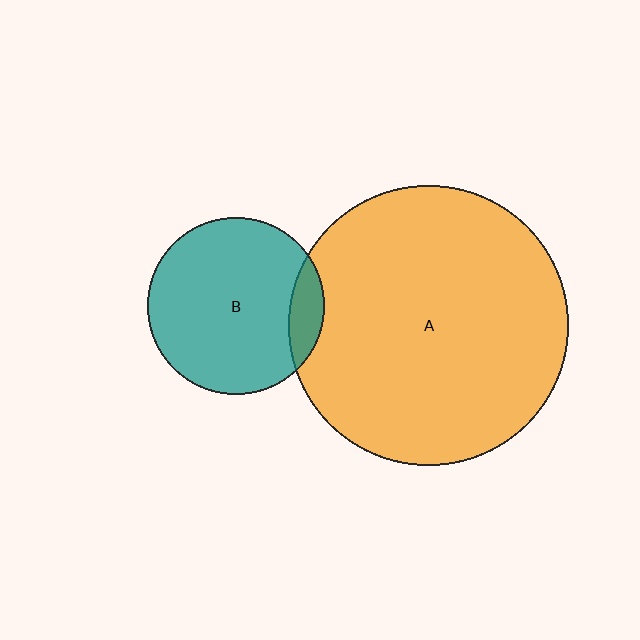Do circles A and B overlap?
Yes.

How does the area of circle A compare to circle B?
Approximately 2.5 times.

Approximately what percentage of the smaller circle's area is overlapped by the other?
Approximately 10%.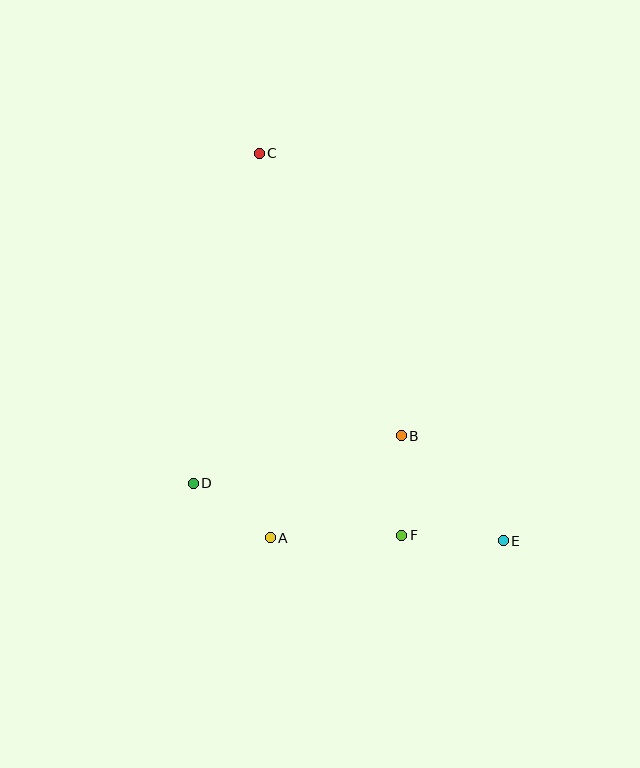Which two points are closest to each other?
Points A and D are closest to each other.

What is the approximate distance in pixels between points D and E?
The distance between D and E is approximately 316 pixels.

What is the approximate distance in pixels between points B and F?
The distance between B and F is approximately 100 pixels.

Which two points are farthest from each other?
Points C and E are farthest from each other.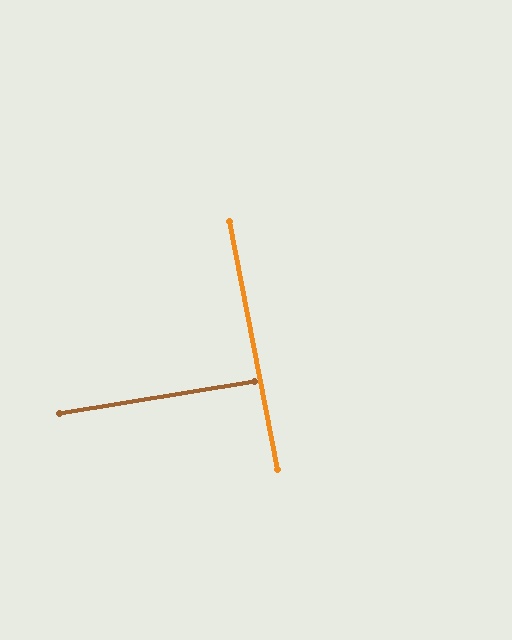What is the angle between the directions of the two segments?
Approximately 88 degrees.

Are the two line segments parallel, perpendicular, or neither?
Perpendicular — they meet at approximately 88°.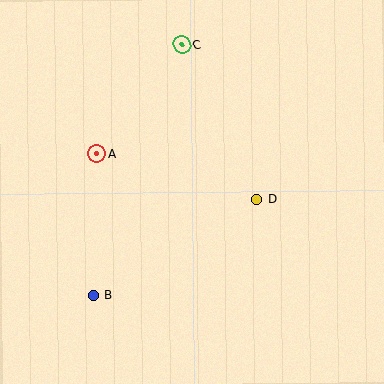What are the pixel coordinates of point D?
Point D is at (257, 200).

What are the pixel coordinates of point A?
Point A is at (96, 154).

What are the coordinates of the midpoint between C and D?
The midpoint between C and D is at (219, 122).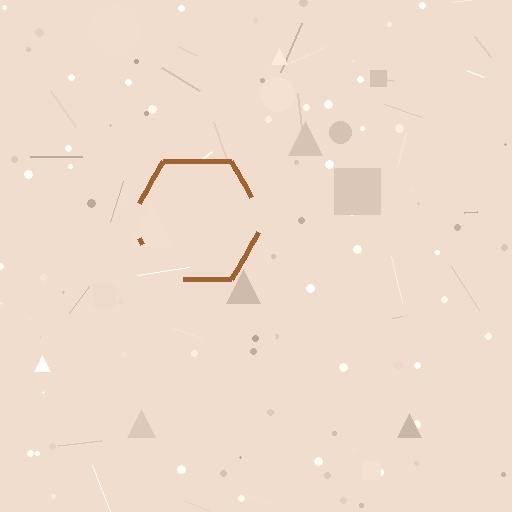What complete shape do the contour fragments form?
The contour fragments form a hexagon.